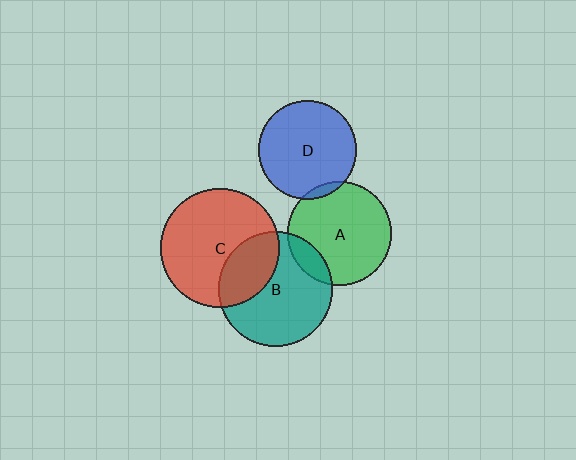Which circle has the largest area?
Circle C (red).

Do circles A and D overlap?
Yes.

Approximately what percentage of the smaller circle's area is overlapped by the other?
Approximately 5%.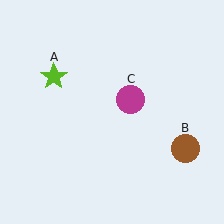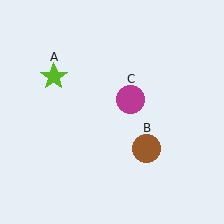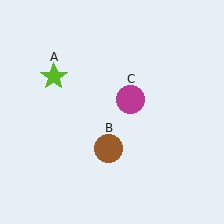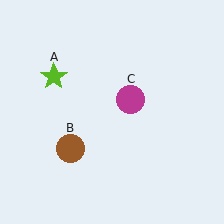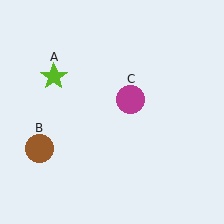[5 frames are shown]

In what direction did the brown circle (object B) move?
The brown circle (object B) moved left.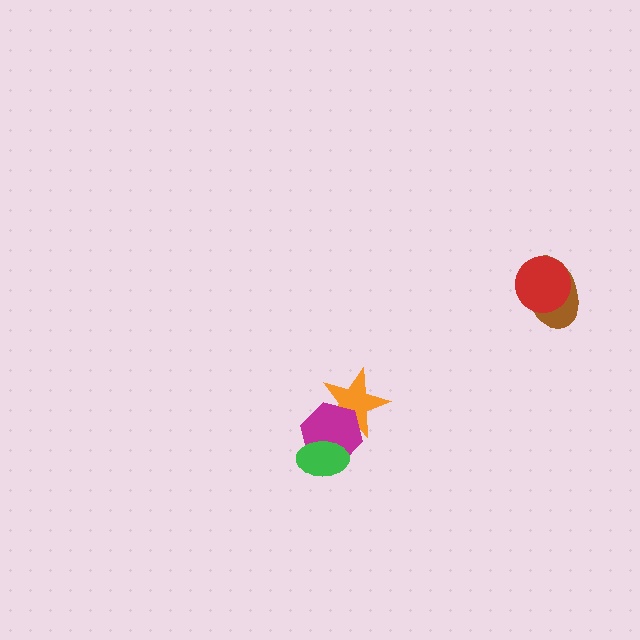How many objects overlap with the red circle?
1 object overlaps with the red circle.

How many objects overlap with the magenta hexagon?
2 objects overlap with the magenta hexagon.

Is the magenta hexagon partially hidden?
Yes, it is partially covered by another shape.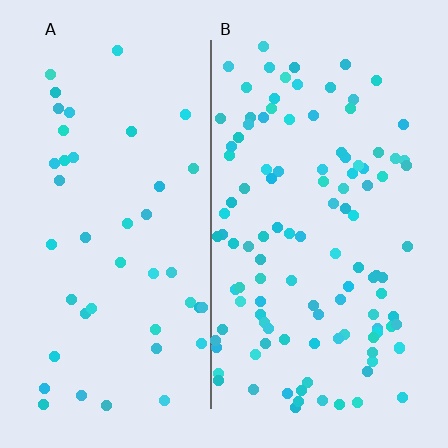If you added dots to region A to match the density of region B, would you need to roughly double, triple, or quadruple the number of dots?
Approximately triple.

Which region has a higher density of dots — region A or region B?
B (the right).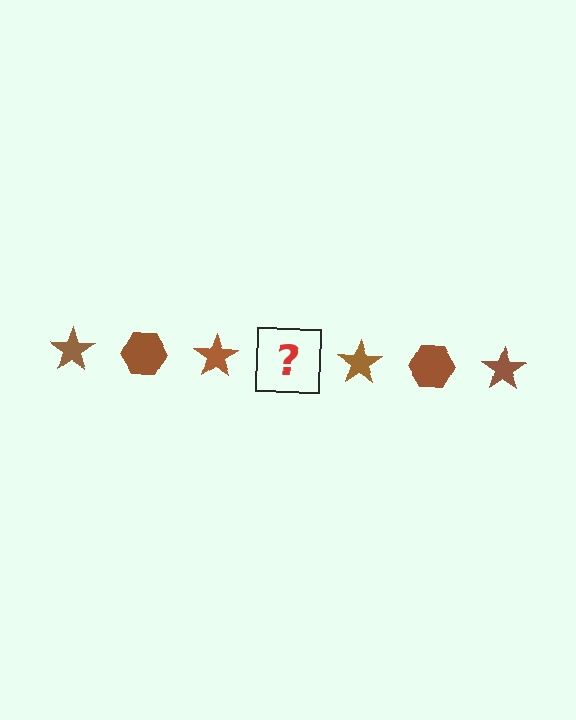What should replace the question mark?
The question mark should be replaced with a brown hexagon.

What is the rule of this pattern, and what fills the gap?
The rule is that the pattern cycles through star, hexagon shapes in brown. The gap should be filled with a brown hexagon.